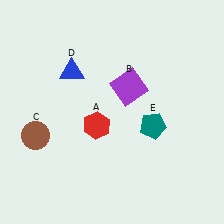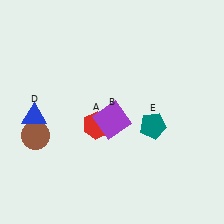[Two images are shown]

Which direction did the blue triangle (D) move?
The blue triangle (D) moved down.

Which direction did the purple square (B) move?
The purple square (B) moved down.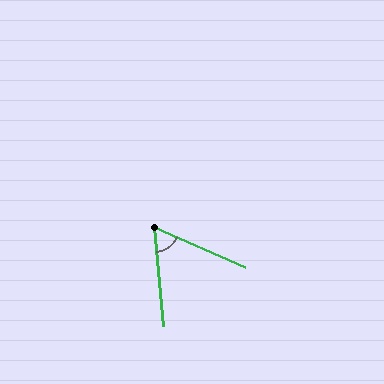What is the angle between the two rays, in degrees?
Approximately 61 degrees.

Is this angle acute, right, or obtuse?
It is acute.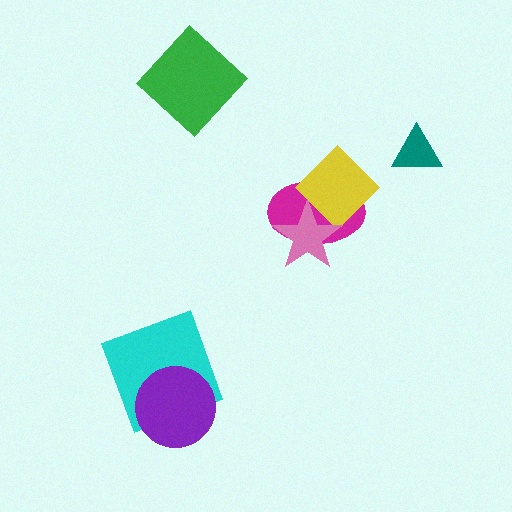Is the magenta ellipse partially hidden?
Yes, it is partially covered by another shape.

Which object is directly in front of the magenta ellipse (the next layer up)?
The yellow diamond is directly in front of the magenta ellipse.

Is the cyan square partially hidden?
Yes, it is partially covered by another shape.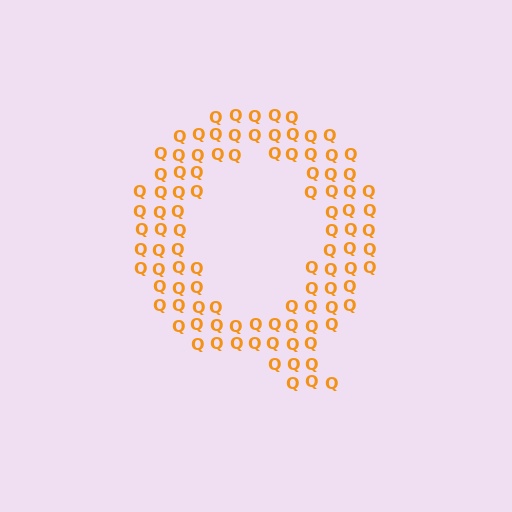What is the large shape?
The large shape is the letter Q.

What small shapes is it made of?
It is made of small letter Q's.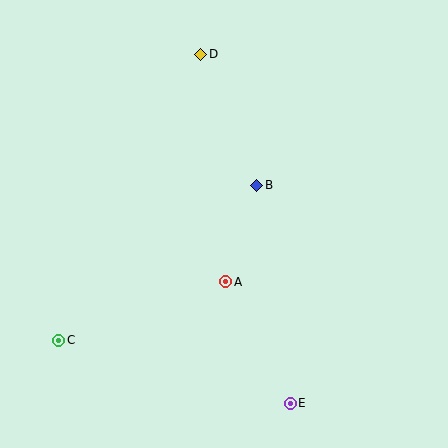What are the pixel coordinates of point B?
Point B is at (257, 185).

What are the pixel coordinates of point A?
Point A is at (226, 282).